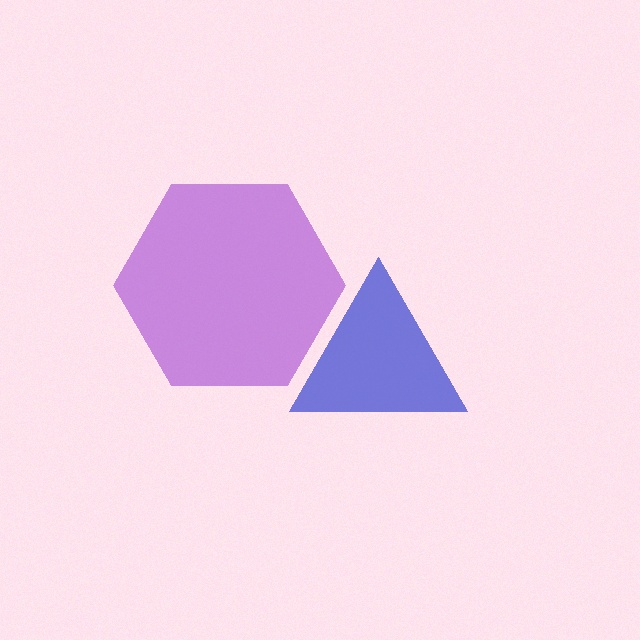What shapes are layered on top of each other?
The layered shapes are: a blue triangle, a purple hexagon.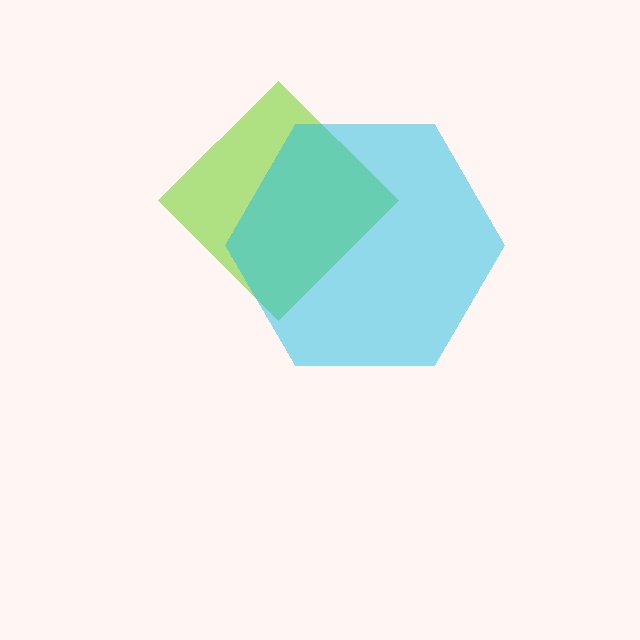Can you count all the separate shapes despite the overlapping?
Yes, there are 2 separate shapes.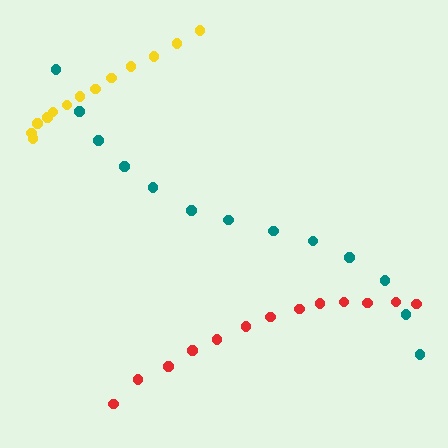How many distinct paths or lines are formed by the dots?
There are 3 distinct paths.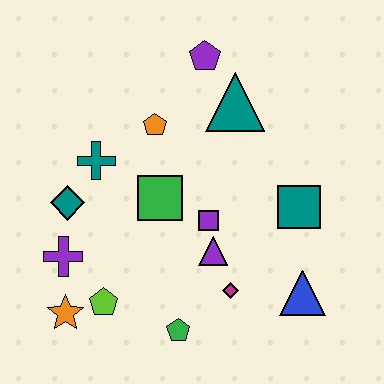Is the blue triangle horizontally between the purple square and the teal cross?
No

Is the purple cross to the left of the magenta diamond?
Yes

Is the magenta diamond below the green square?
Yes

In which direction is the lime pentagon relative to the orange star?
The lime pentagon is to the right of the orange star.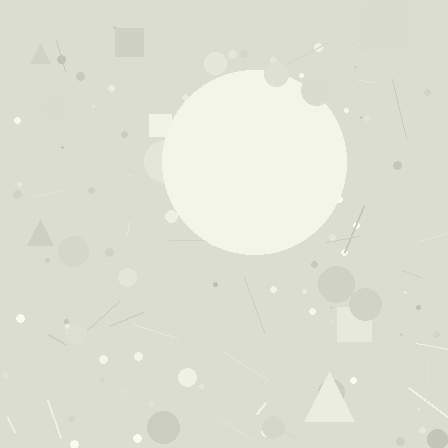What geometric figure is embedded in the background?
A circle is embedded in the background.